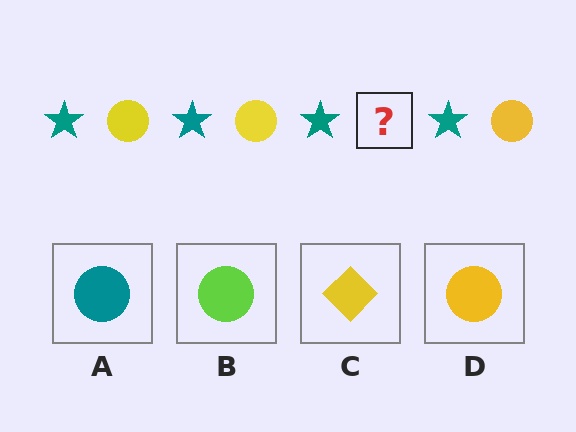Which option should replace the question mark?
Option D.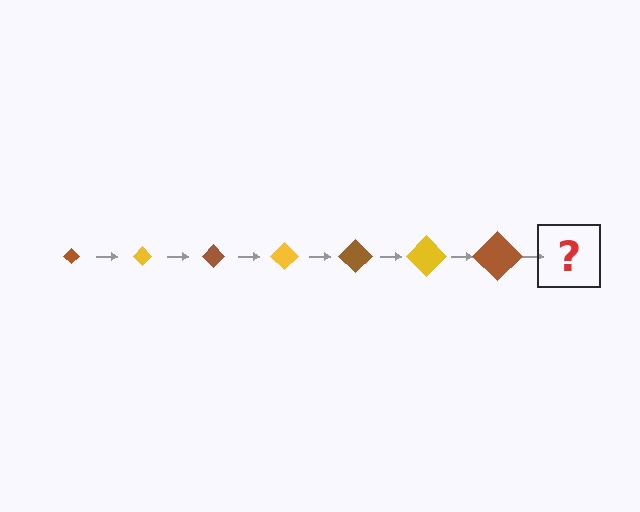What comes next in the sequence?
The next element should be a yellow diamond, larger than the previous one.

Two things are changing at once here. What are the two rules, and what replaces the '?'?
The two rules are that the diamond grows larger each step and the color cycles through brown and yellow. The '?' should be a yellow diamond, larger than the previous one.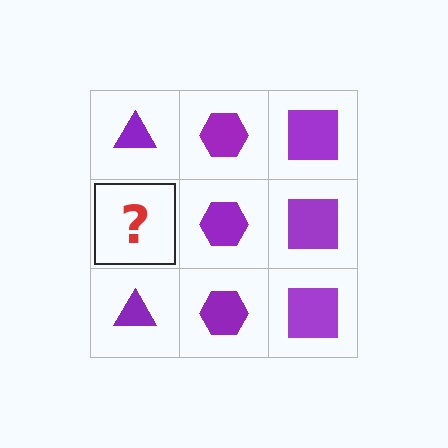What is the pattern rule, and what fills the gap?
The rule is that each column has a consistent shape. The gap should be filled with a purple triangle.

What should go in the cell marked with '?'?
The missing cell should contain a purple triangle.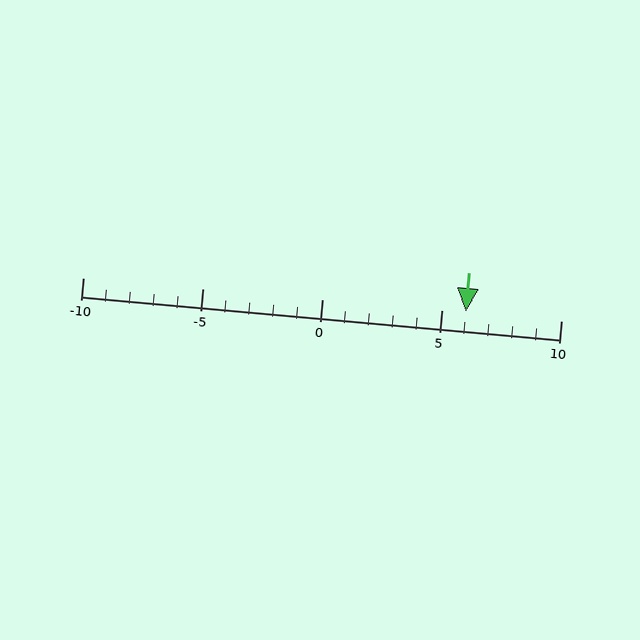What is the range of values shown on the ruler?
The ruler shows values from -10 to 10.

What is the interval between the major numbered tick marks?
The major tick marks are spaced 5 units apart.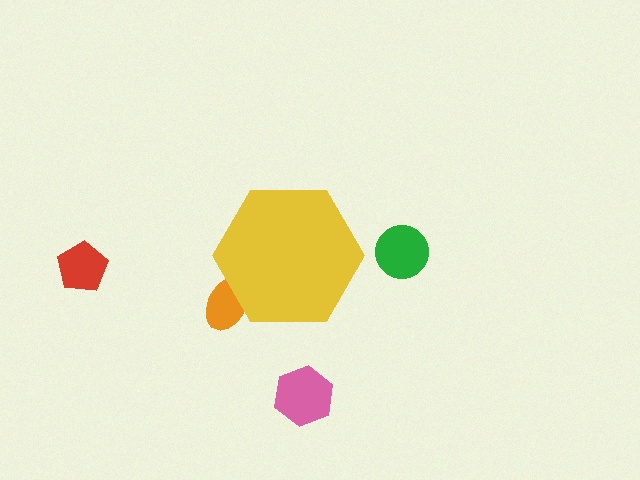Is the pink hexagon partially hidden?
No, the pink hexagon is fully visible.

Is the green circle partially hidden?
No, the green circle is fully visible.